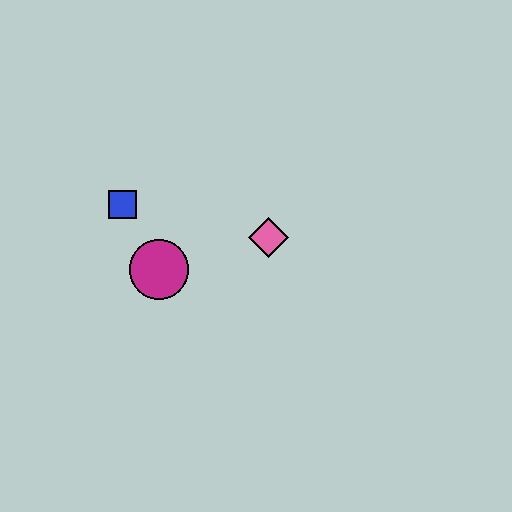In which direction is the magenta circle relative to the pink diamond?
The magenta circle is to the left of the pink diamond.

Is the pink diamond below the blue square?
Yes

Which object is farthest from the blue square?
The pink diamond is farthest from the blue square.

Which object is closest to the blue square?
The magenta circle is closest to the blue square.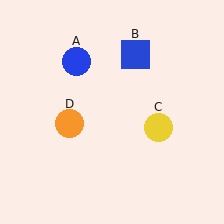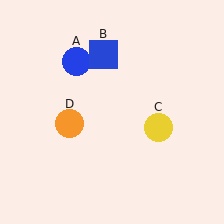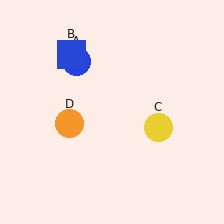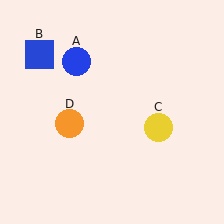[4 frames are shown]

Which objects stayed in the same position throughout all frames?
Blue circle (object A) and yellow circle (object C) and orange circle (object D) remained stationary.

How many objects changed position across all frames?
1 object changed position: blue square (object B).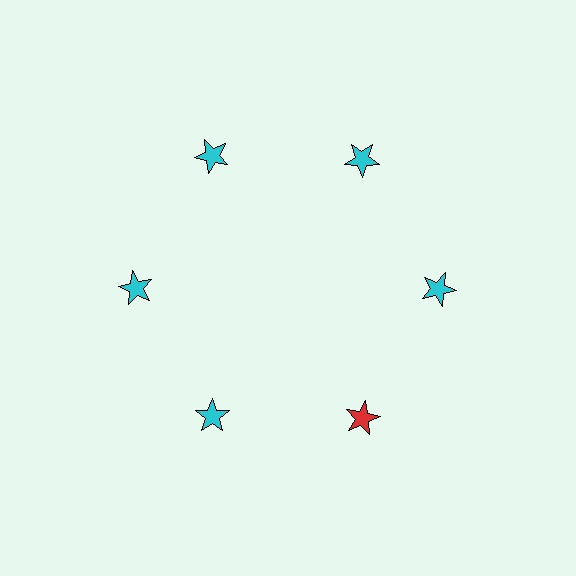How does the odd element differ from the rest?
It has a different color: red instead of cyan.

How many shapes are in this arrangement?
There are 6 shapes arranged in a ring pattern.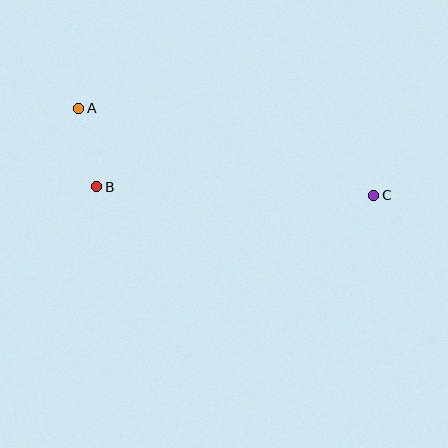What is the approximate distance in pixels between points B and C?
The distance between B and C is approximately 277 pixels.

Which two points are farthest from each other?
Points A and C are farthest from each other.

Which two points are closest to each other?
Points A and B are closest to each other.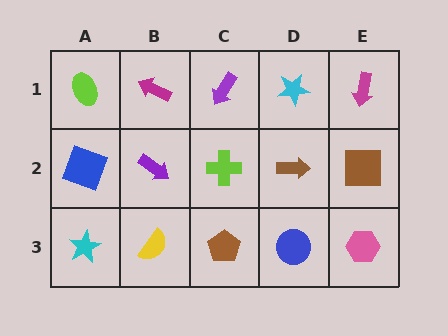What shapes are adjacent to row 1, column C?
A lime cross (row 2, column C), a magenta arrow (row 1, column B), a cyan star (row 1, column D).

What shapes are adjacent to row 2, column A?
A lime ellipse (row 1, column A), a cyan star (row 3, column A), a purple arrow (row 2, column B).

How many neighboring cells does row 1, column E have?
2.